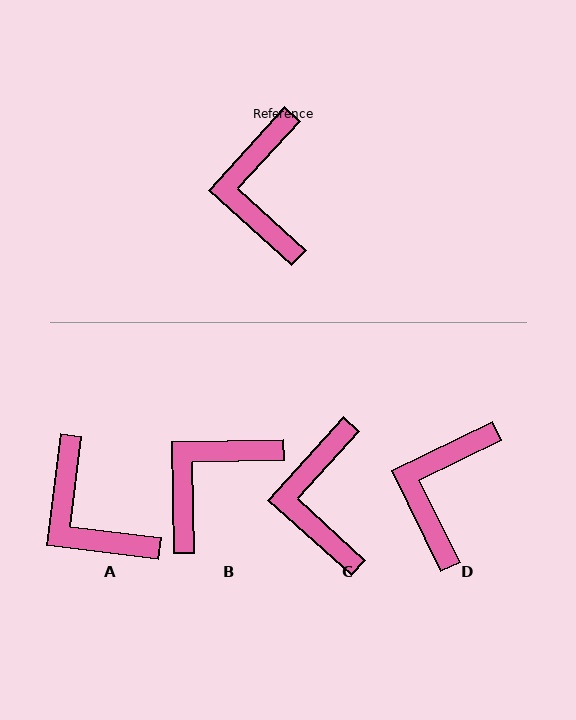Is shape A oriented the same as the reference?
No, it is off by about 35 degrees.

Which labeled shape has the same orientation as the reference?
C.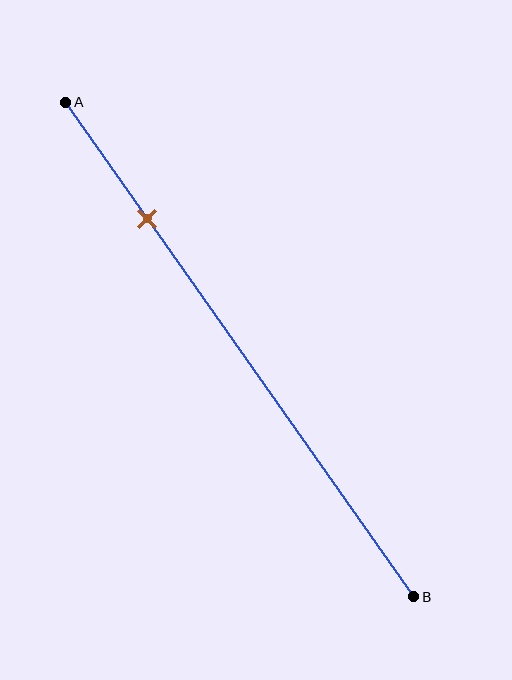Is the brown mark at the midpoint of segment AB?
No, the mark is at about 25% from A, not at the 50% midpoint.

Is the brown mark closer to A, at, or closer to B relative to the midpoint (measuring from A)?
The brown mark is closer to point A than the midpoint of segment AB.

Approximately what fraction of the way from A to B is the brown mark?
The brown mark is approximately 25% of the way from A to B.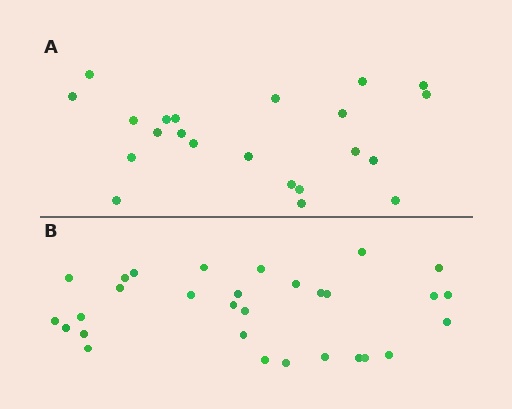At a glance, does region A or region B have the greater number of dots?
Region B (the bottom region) has more dots.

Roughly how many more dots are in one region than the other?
Region B has roughly 8 or so more dots than region A.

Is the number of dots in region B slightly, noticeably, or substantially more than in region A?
Region B has noticeably more, but not dramatically so. The ratio is roughly 1.4 to 1.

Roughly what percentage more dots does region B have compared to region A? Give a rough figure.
About 35% more.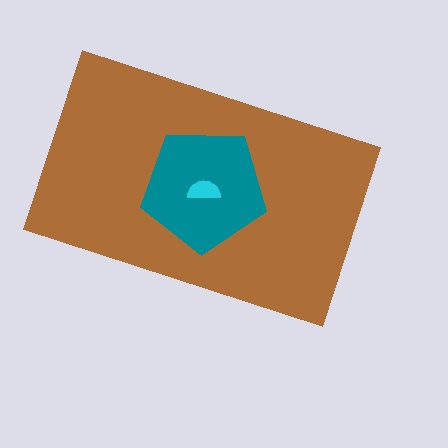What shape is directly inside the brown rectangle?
The teal pentagon.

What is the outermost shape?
The brown rectangle.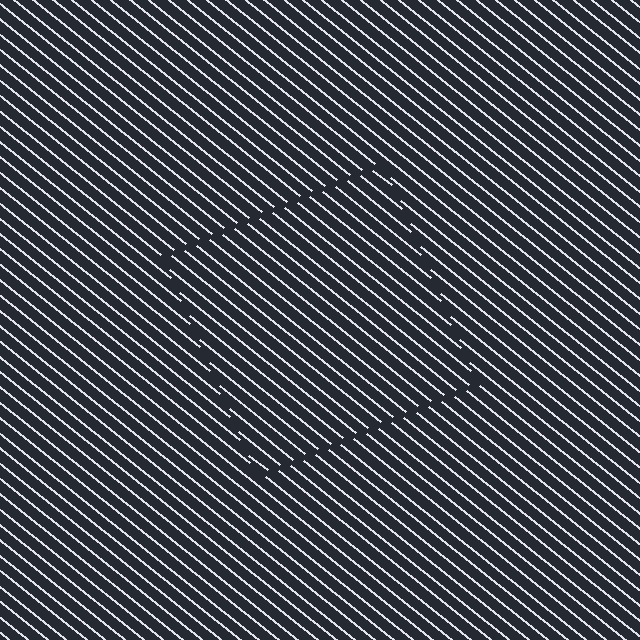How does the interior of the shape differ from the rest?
The interior of the shape contains the same grating, shifted by half a period — the contour is defined by the phase discontinuity where line-ends from the inner and outer gratings abut.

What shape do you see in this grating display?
An illusory square. The interior of the shape contains the same grating, shifted by half a period — the contour is defined by the phase discontinuity where line-ends from the inner and outer gratings abut.